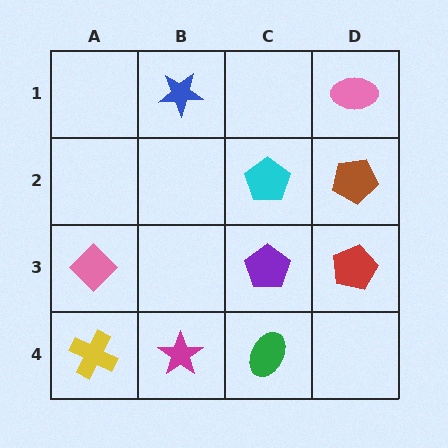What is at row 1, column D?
A pink ellipse.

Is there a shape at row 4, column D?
No, that cell is empty.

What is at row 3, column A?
A pink diamond.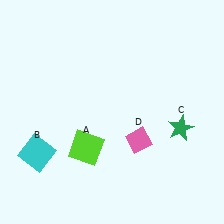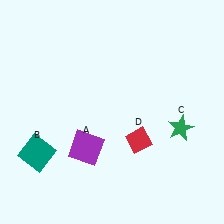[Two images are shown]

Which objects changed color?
A changed from lime to purple. B changed from cyan to teal. D changed from pink to red.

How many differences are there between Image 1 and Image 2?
There are 3 differences between the two images.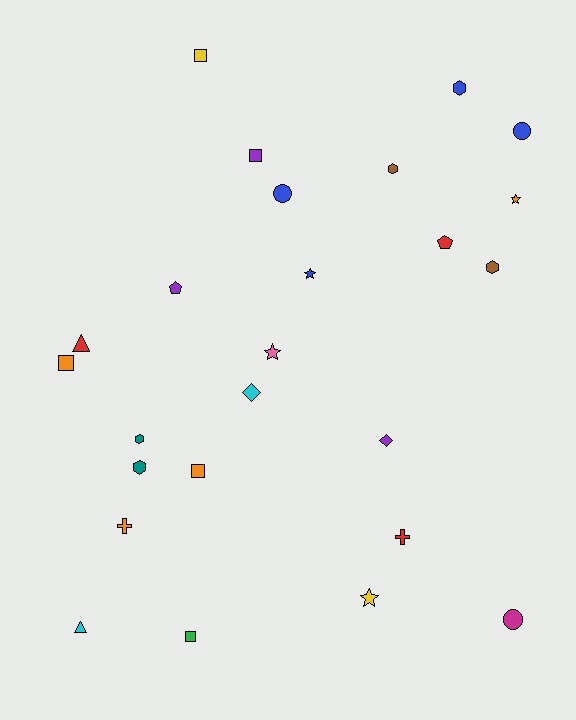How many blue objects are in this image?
There are 4 blue objects.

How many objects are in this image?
There are 25 objects.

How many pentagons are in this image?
There are 2 pentagons.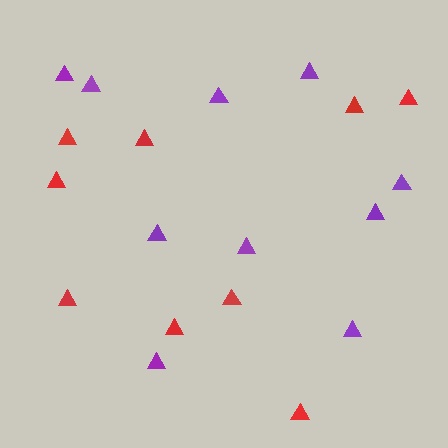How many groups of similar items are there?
There are 2 groups: one group of purple triangles (10) and one group of red triangles (9).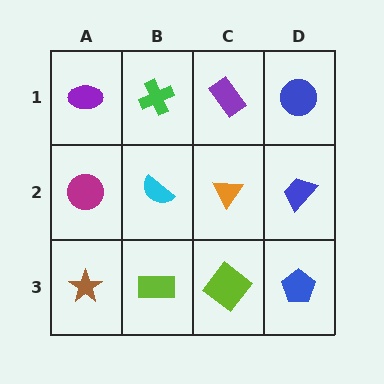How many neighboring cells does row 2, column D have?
3.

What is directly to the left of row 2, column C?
A cyan semicircle.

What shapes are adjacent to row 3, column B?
A cyan semicircle (row 2, column B), a brown star (row 3, column A), a lime diamond (row 3, column C).